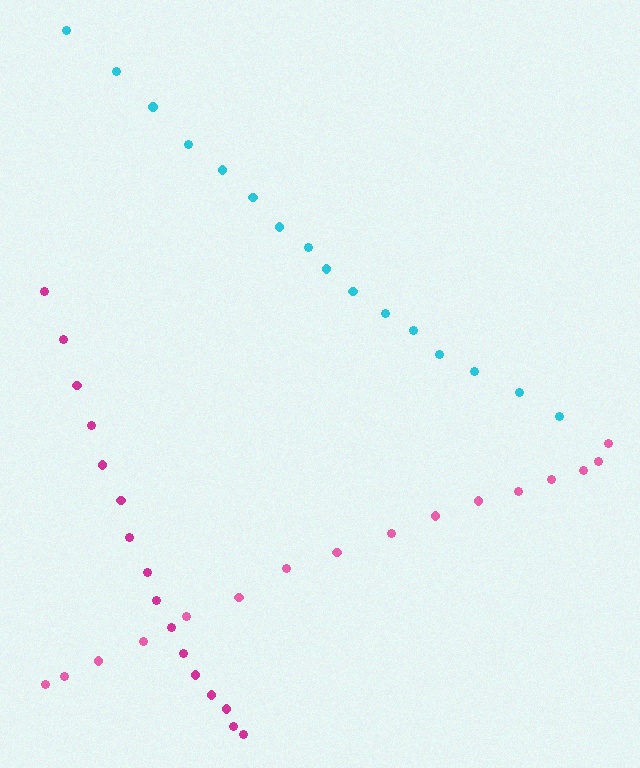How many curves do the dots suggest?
There are 3 distinct paths.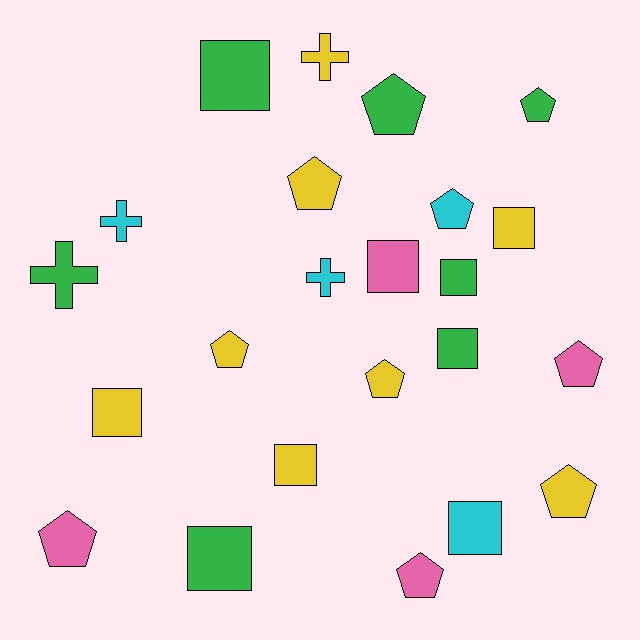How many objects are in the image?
There are 23 objects.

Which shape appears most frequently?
Pentagon, with 10 objects.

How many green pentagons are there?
There are 2 green pentagons.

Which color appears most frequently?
Yellow, with 8 objects.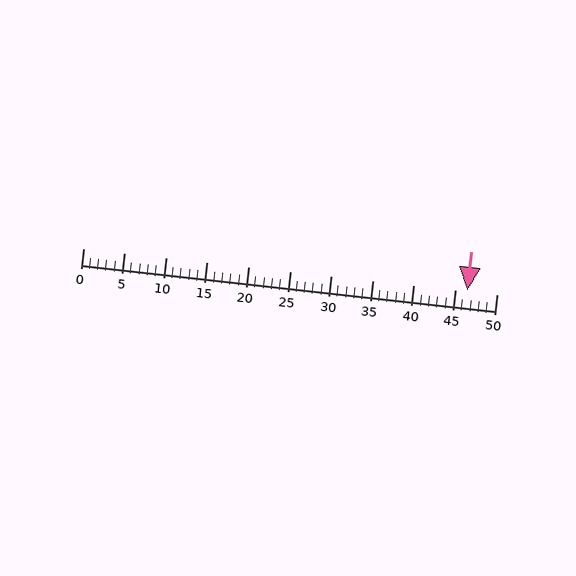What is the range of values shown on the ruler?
The ruler shows values from 0 to 50.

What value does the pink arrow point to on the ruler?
The pink arrow points to approximately 46.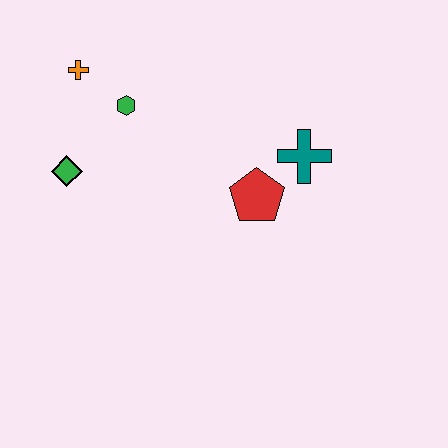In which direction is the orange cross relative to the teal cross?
The orange cross is to the left of the teal cross.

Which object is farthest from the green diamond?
The teal cross is farthest from the green diamond.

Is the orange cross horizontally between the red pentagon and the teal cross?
No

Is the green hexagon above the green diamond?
Yes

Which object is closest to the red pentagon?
The teal cross is closest to the red pentagon.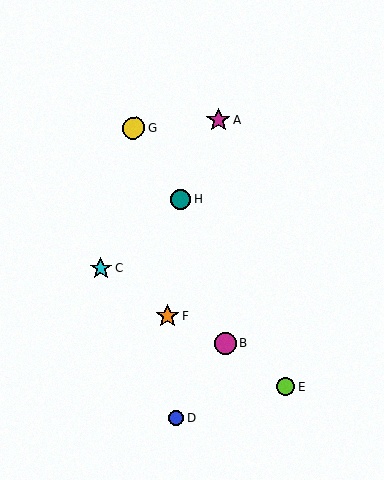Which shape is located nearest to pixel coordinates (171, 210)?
The teal circle (labeled H) at (180, 199) is nearest to that location.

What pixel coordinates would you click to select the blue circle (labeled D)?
Click at (176, 418) to select the blue circle D.